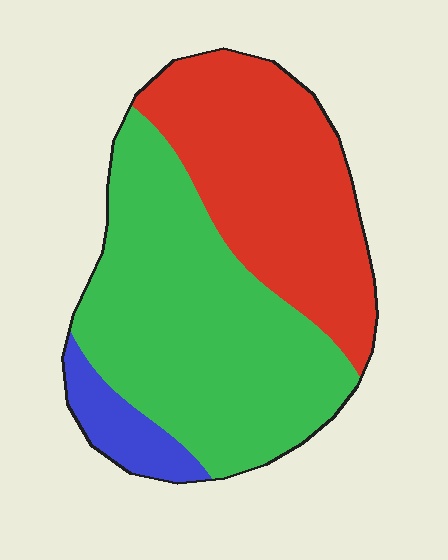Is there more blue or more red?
Red.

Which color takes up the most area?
Green, at roughly 55%.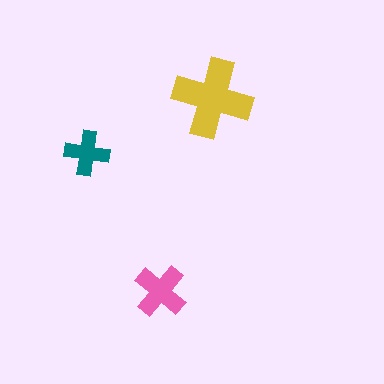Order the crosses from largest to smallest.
the yellow one, the pink one, the teal one.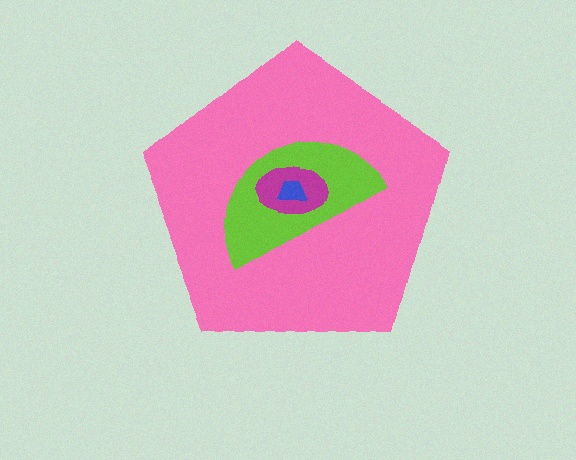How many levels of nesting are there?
4.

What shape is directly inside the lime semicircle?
The magenta ellipse.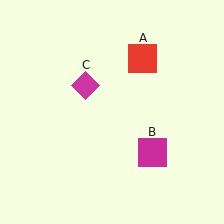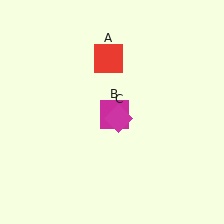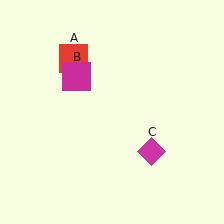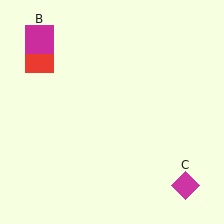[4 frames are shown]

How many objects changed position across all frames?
3 objects changed position: red square (object A), magenta square (object B), magenta diamond (object C).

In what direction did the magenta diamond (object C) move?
The magenta diamond (object C) moved down and to the right.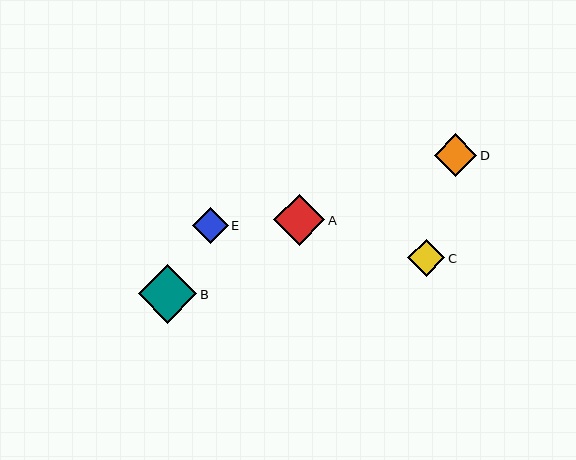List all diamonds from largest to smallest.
From largest to smallest: B, A, D, C, E.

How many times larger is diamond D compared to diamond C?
Diamond D is approximately 1.2 times the size of diamond C.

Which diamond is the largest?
Diamond B is the largest with a size of approximately 58 pixels.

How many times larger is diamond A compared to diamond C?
Diamond A is approximately 1.4 times the size of diamond C.